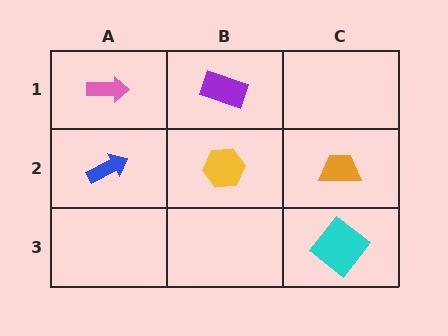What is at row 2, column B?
A yellow hexagon.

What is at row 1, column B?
A purple rectangle.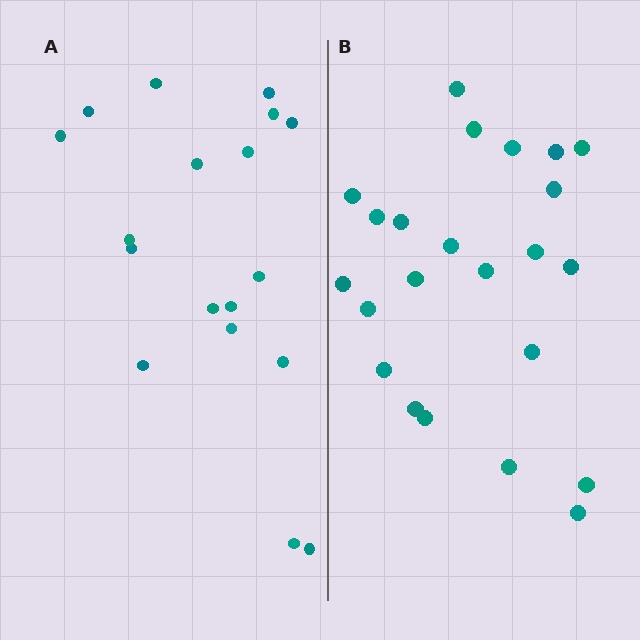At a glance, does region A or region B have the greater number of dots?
Region B (the right region) has more dots.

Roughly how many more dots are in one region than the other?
Region B has about 5 more dots than region A.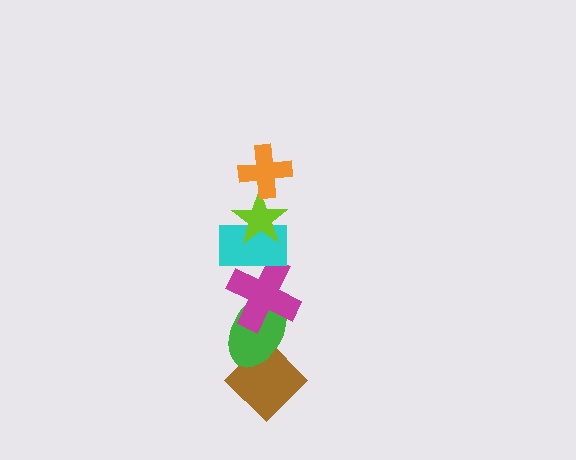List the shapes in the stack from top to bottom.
From top to bottom: the orange cross, the lime star, the cyan rectangle, the magenta cross, the green ellipse, the brown diamond.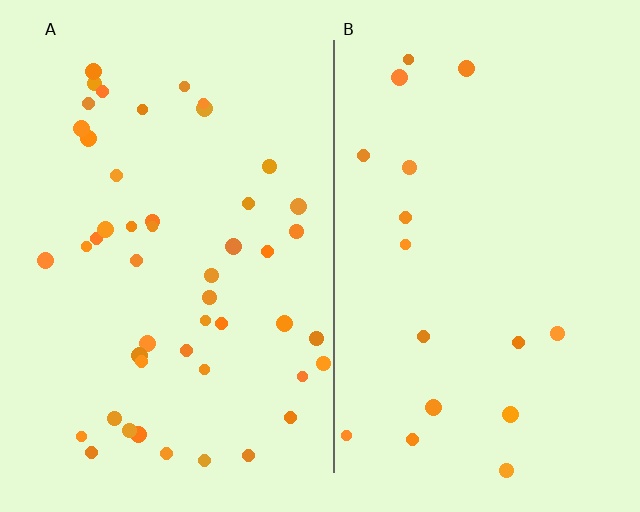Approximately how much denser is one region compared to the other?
Approximately 2.8× — region A over region B.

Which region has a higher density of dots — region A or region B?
A (the left).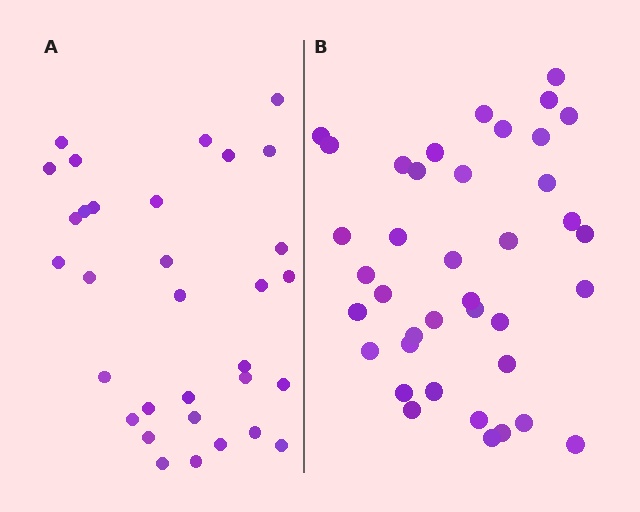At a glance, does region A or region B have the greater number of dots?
Region B (the right region) has more dots.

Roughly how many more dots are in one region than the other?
Region B has roughly 8 or so more dots than region A.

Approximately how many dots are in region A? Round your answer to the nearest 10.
About 30 dots. (The exact count is 32, which rounds to 30.)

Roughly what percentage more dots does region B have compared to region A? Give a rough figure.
About 20% more.